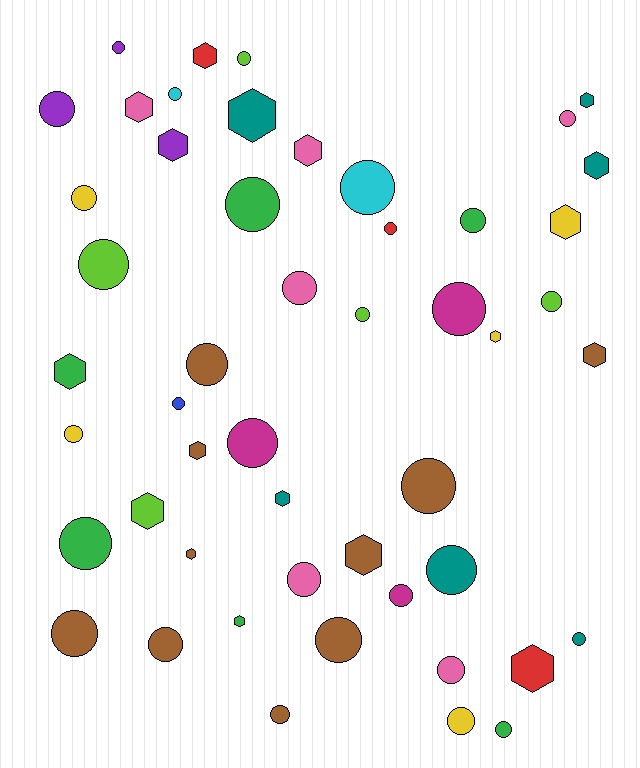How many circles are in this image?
There are 32 circles.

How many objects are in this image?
There are 50 objects.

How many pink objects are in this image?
There are 6 pink objects.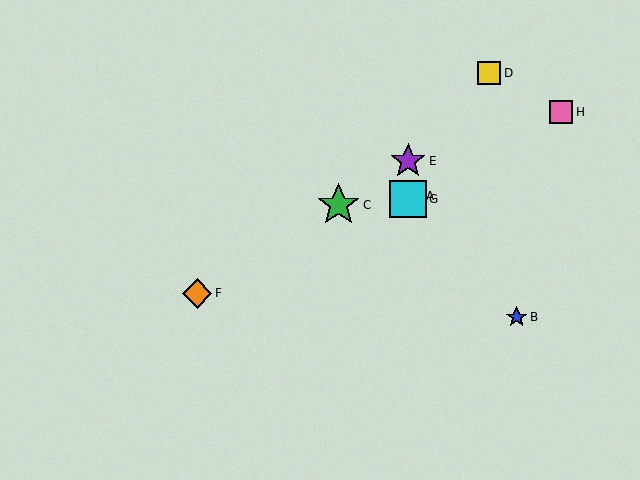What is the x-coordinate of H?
Object H is at x≈561.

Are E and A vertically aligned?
Yes, both are at x≈408.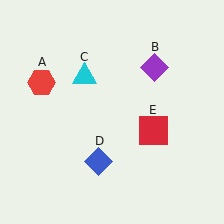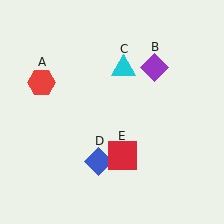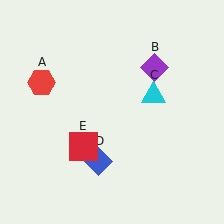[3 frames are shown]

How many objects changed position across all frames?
2 objects changed position: cyan triangle (object C), red square (object E).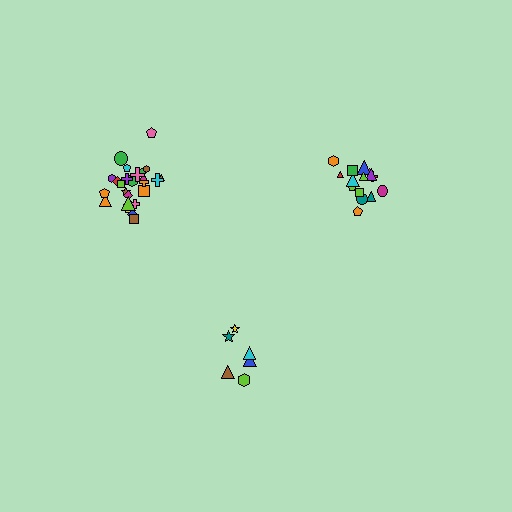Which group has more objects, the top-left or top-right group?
The top-left group.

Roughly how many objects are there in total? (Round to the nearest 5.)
Roughly 45 objects in total.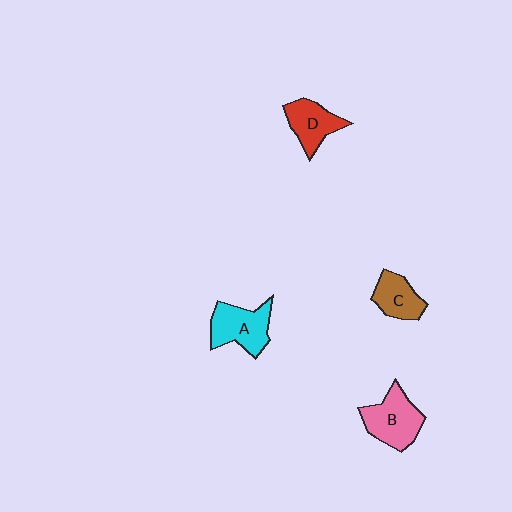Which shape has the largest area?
Shape B (pink).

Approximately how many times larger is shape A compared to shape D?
Approximately 1.2 times.